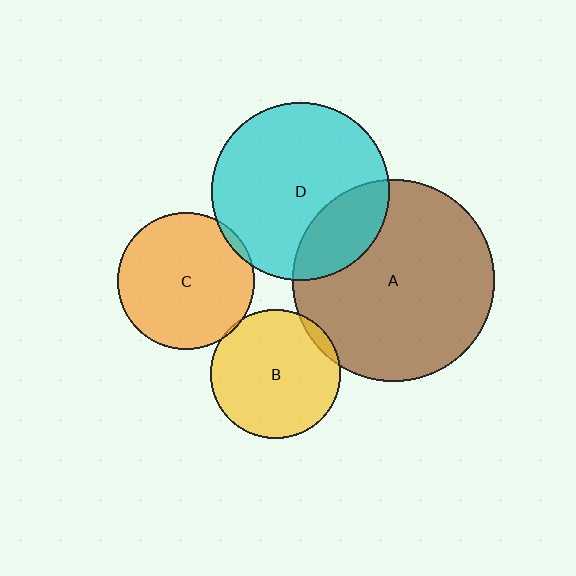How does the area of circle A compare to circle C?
Approximately 2.2 times.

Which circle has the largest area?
Circle A (brown).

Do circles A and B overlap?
Yes.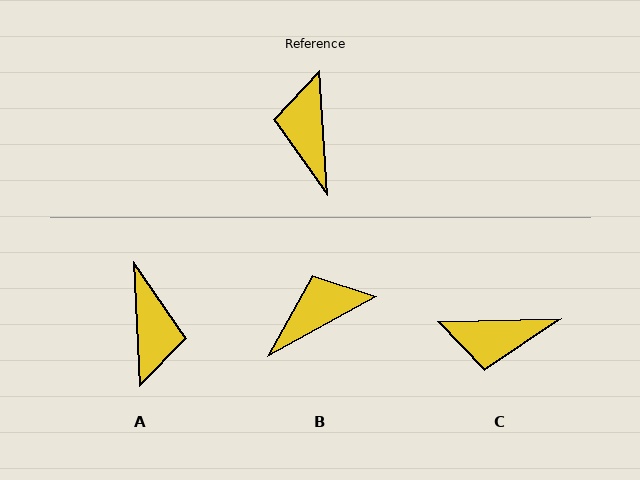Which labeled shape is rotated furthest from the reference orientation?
A, about 179 degrees away.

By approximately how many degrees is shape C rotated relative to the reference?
Approximately 88 degrees counter-clockwise.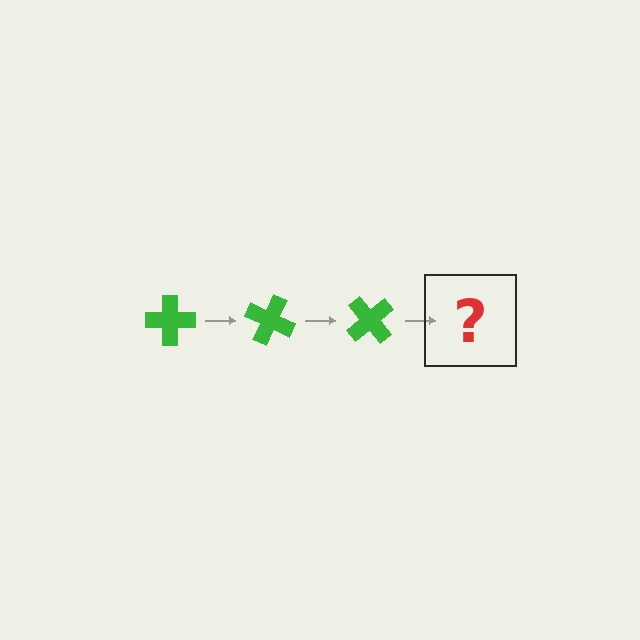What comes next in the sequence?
The next element should be a green cross rotated 75 degrees.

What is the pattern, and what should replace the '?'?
The pattern is that the cross rotates 25 degrees each step. The '?' should be a green cross rotated 75 degrees.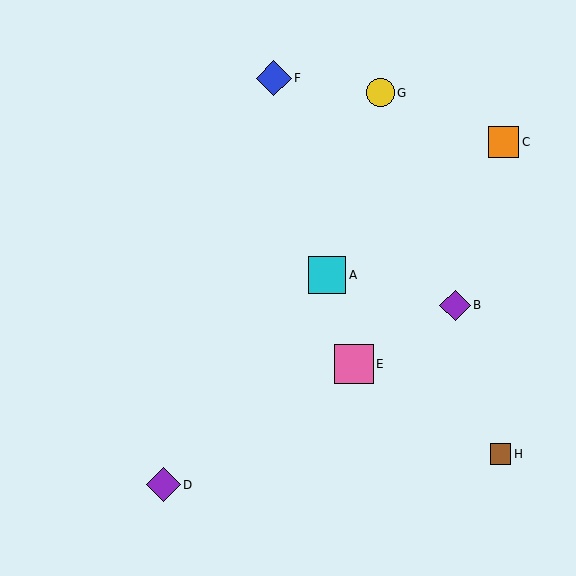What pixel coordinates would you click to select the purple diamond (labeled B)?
Click at (455, 305) to select the purple diamond B.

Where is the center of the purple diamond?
The center of the purple diamond is at (163, 485).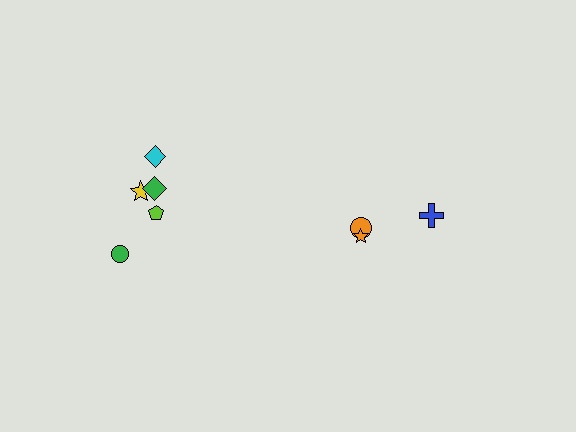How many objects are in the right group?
There are 3 objects.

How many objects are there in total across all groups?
There are 8 objects.